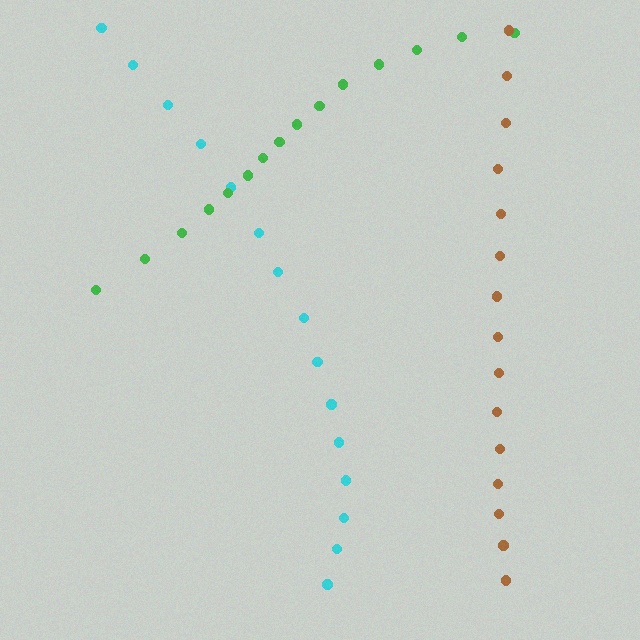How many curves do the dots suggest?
There are 3 distinct paths.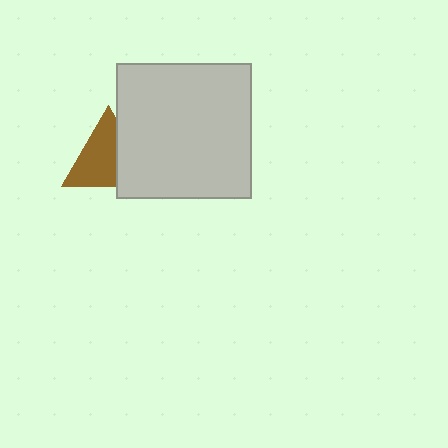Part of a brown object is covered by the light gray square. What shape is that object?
It is a triangle.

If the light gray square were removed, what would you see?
You would see the complete brown triangle.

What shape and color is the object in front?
The object in front is a light gray square.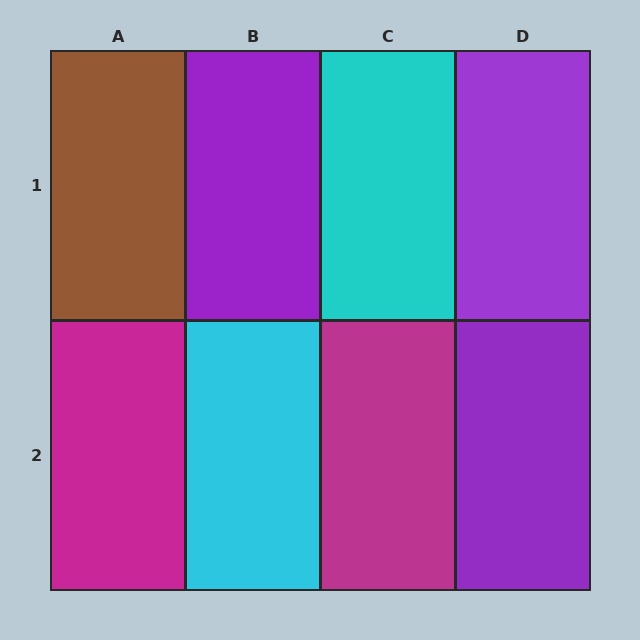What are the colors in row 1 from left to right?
Brown, purple, cyan, purple.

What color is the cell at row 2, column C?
Magenta.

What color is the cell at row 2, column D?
Purple.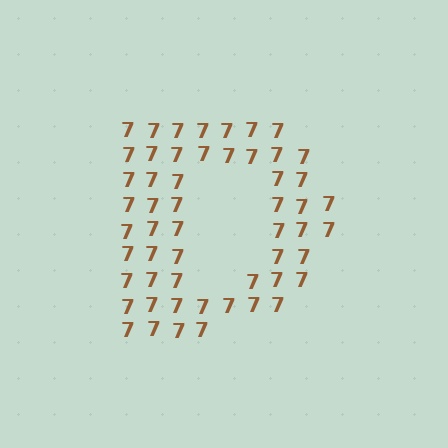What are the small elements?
The small elements are digit 7's.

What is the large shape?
The large shape is the letter D.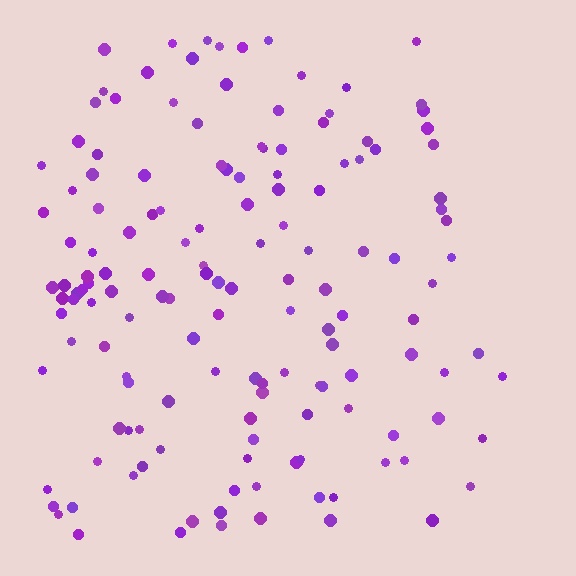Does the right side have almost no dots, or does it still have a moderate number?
Still a moderate number, just noticeably fewer than the left.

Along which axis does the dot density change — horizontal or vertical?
Horizontal.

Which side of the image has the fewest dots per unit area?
The right.